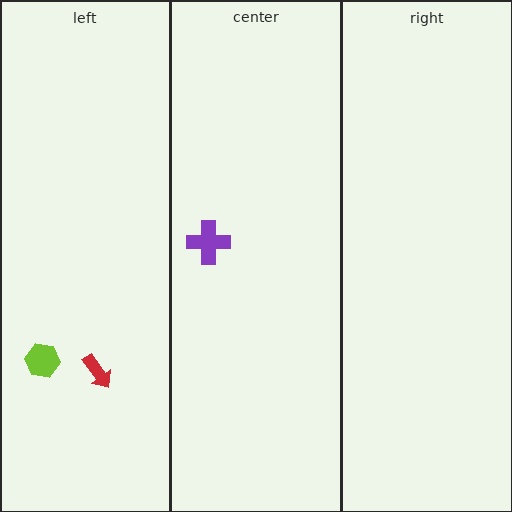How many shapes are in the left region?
2.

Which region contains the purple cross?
The center region.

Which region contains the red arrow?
The left region.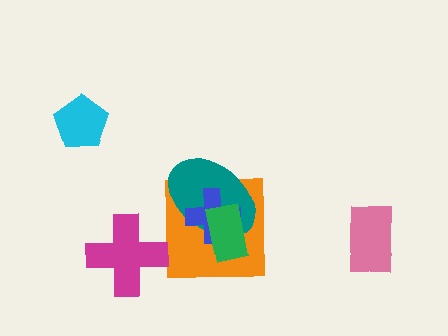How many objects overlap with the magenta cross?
0 objects overlap with the magenta cross.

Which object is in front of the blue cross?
The green rectangle is in front of the blue cross.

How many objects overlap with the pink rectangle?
0 objects overlap with the pink rectangle.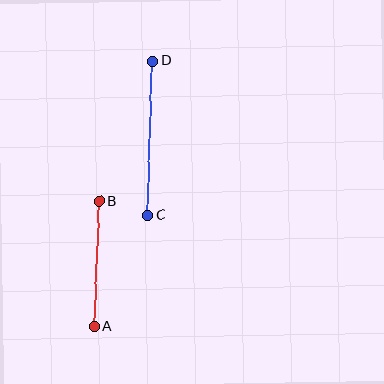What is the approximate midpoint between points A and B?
The midpoint is at approximately (97, 264) pixels.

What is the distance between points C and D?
The distance is approximately 154 pixels.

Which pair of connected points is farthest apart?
Points C and D are farthest apart.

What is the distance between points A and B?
The distance is approximately 125 pixels.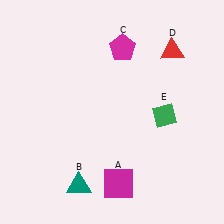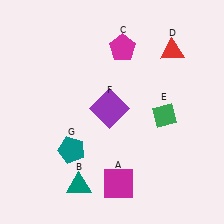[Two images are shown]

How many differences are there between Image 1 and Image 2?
There are 2 differences between the two images.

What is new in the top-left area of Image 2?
A purple square (F) was added in the top-left area of Image 2.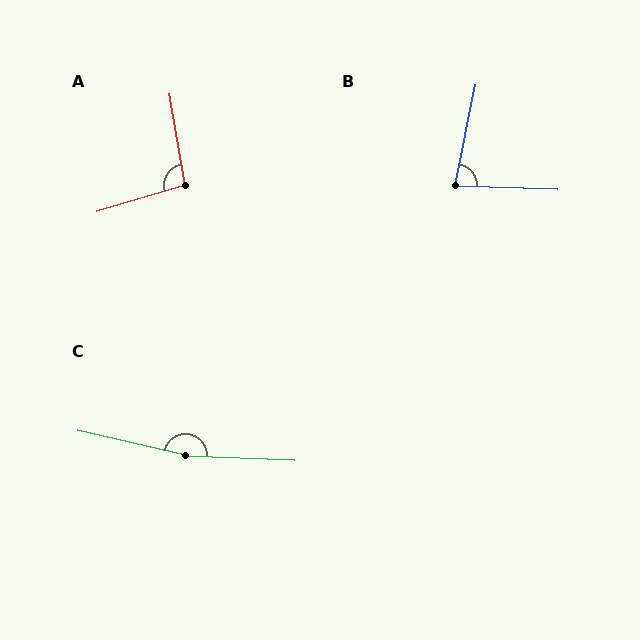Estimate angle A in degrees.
Approximately 97 degrees.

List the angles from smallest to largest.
B (81°), A (97°), C (169°).